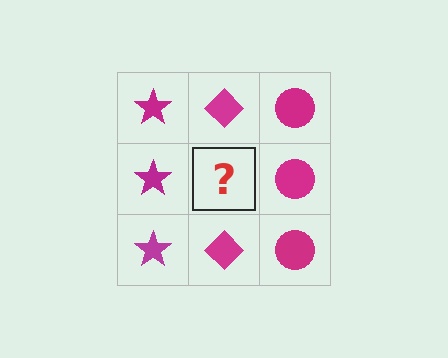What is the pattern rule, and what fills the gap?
The rule is that each column has a consistent shape. The gap should be filled with a magenta diamond.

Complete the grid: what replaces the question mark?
The question mark should be replaced with a magenta diamond.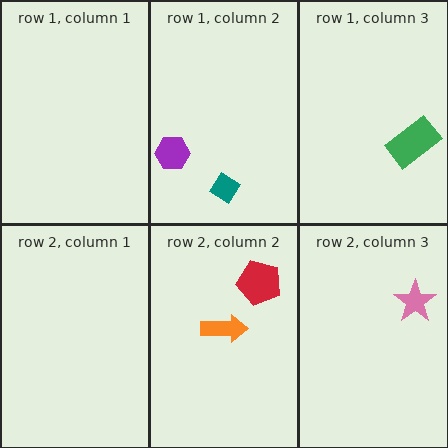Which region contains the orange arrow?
The row 2, column 2 region.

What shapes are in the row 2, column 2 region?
The red pentagon, the orange arrow.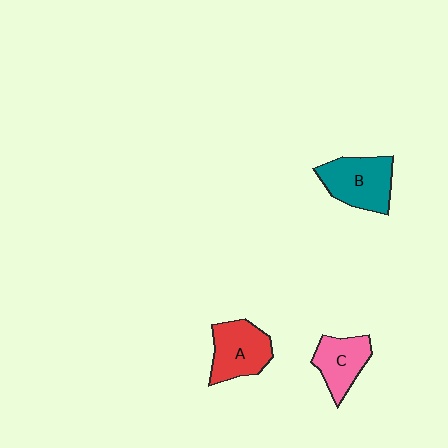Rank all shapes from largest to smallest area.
From largest to smallest: B (teal), A (red), C (pink).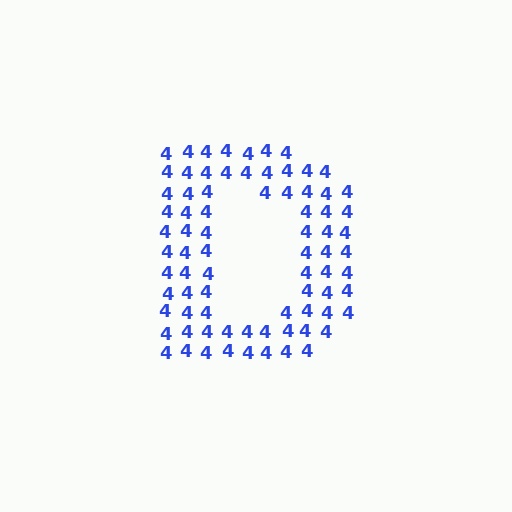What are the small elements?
The small elements are digit 4's.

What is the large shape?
The large shape is the letter D.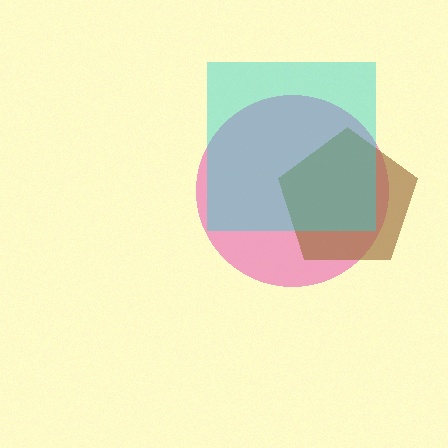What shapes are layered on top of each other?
The layered shapes are: a pink circle, a brown pentagon, a cyan square.